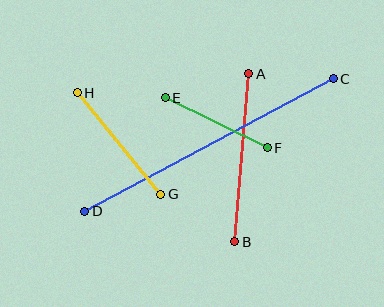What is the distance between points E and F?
The distance is approximately 114 pixels.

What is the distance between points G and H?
The distance is approximately 132 pixels.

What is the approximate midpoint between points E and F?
The midpoint is at approximately (216, 123) pixels.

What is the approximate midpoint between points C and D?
The midpoint is at approximately (209, 145) pixels.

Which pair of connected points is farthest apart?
Points C and D are farthest apart.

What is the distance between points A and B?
The distance is approximately 169 pixels.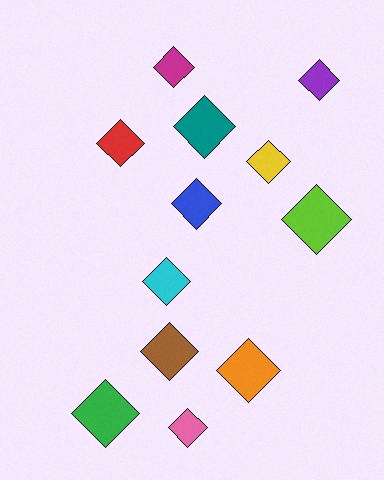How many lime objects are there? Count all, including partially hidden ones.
There is 1 lime object.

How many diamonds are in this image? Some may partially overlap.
There are 12 diamonds.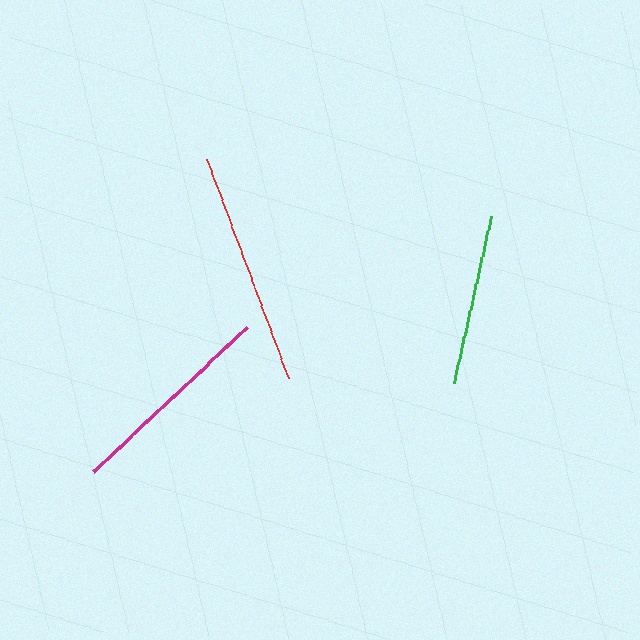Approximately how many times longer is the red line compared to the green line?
The red line is approximately 1.4 times the length of the green line.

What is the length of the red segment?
The red segment is approximately 234 pixels long.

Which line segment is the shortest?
The green line is the shortest at approximately 171 pixels.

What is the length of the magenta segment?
The magenta segment is approximately 210 pixels long.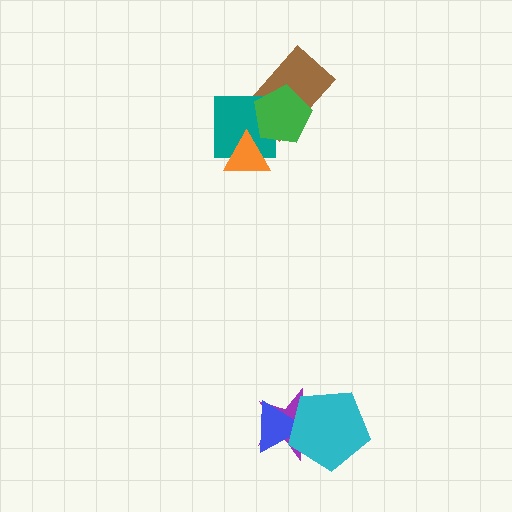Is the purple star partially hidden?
Yes, it is partially covered by another shape.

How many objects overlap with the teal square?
3 objects overlap with the teal square.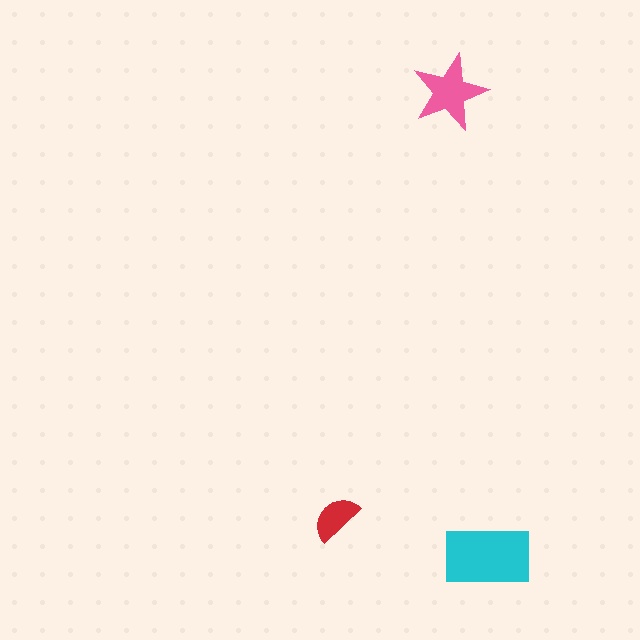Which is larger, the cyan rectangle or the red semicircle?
The cyan rectangle.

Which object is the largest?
The cyan rectangle.